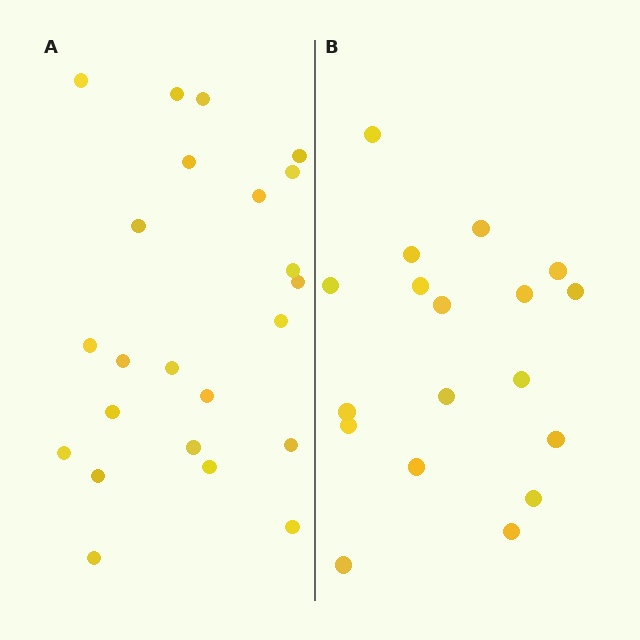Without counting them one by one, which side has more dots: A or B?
Region A (the left region) has more dots.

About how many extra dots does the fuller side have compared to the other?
Region A has about 5 more dots than region B.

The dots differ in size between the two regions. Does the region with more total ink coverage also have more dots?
No. Region B has more total ink coverage because its dots are larger, but region A actually contains more individual dots. Total area can be misleading — the number of items is what matters here.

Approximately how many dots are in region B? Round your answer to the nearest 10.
About 20 dots. (The exact count is 18, which rounds to 20.)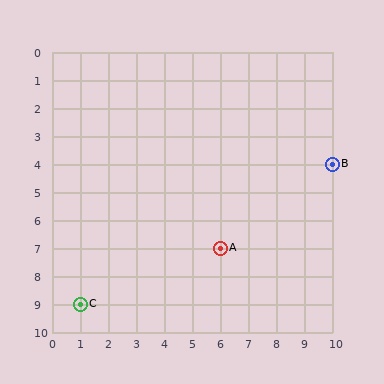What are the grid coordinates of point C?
Point C is at grid coordinates (1, 9).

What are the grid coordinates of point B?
Point B is at grid coordinates (10, 4).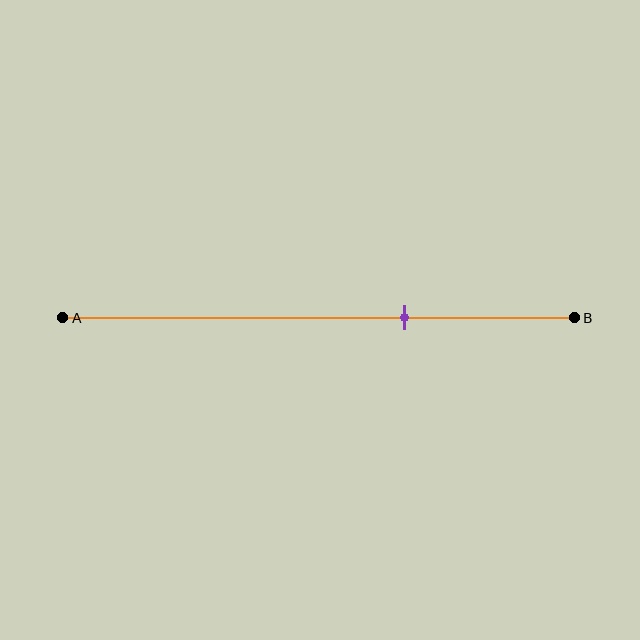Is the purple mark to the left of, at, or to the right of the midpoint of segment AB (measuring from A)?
The purple mark is to the right of the midpoint of segment AB.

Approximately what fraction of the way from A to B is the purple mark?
The purple mark is approximately 65% of the way from A to B.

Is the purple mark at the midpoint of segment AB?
No, the mark is at about 65% from A, not at the 50% midpoint.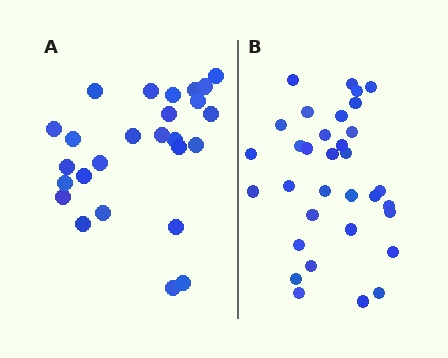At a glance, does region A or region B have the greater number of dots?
Region B (the right region) has more dots.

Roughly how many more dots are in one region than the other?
Region B has roughly 8 or so more dots than region A.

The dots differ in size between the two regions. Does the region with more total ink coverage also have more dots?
No. Region A has more total ink coverage because its dots are larger, but region B actually contains more individual dots. Total area can be misleading — the number of items is what matters here.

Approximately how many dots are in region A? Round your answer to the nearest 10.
About 30 dots. (The exact count is 26, which rounds to 30.)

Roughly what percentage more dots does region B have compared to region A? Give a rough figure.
About 25% more.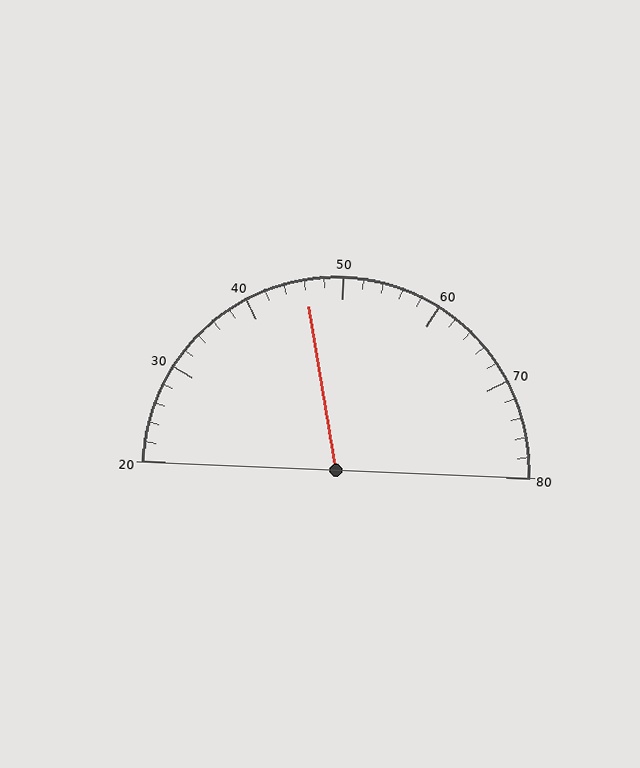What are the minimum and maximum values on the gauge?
The gauge ranges from 20 to 80.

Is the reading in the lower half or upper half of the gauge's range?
The reading is in the lower half of the range (20 to 80).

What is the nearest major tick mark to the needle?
The nearest major tick mark is 50.